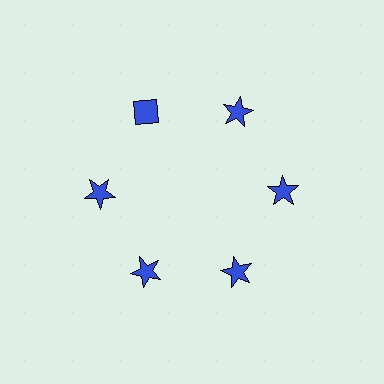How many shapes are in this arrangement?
There are 6 shapes arranged in a ring pattern.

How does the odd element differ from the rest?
It has a different shape: diamond instead of star.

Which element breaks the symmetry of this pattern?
The blue diamond at roughly the 11 o'clock position breaks the symmetry. All other shapes are blue stars.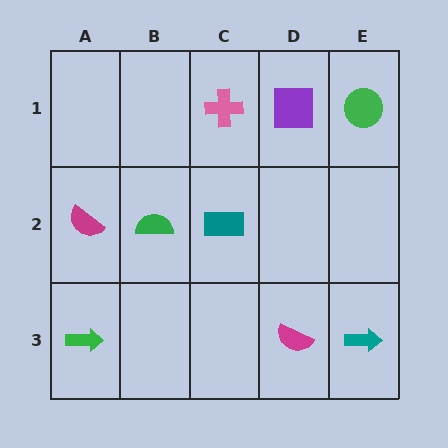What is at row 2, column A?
A magenta semicircle.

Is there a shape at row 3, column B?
No, that cell is empty.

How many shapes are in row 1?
3 shapes.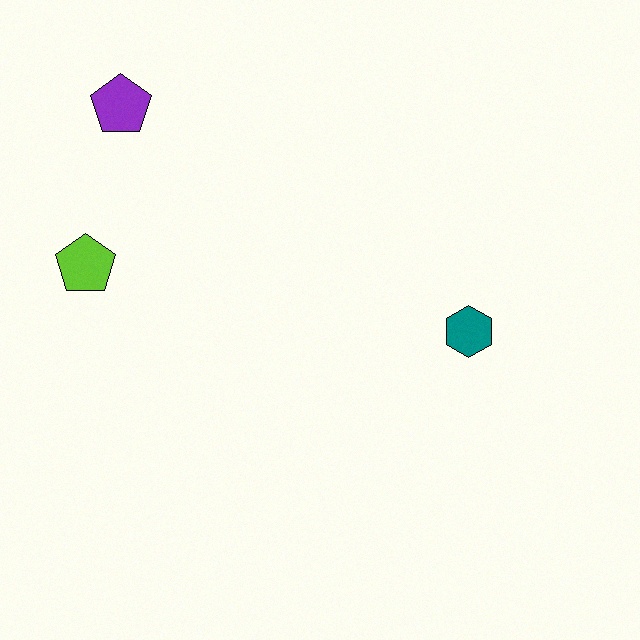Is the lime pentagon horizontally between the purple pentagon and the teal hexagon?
No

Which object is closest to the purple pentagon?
The lime pentagon is closest to the purple pentagon.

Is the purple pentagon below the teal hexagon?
No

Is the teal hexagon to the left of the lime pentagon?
No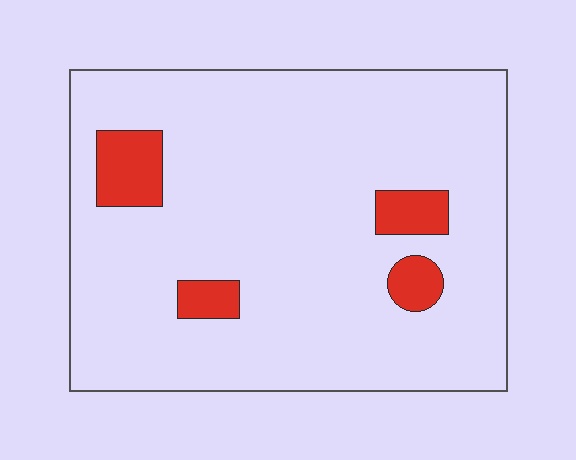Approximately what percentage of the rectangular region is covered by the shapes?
Approximately 10%.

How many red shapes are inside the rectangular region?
4.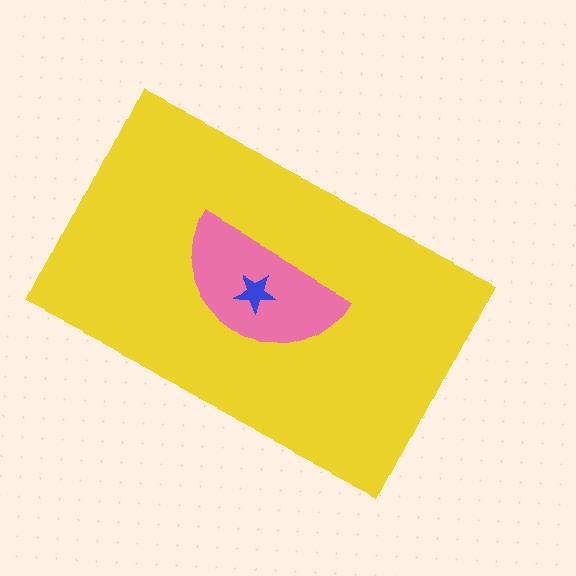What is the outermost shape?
The yellow rectangle.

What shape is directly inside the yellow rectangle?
The pink semicircle.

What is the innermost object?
The blue star.